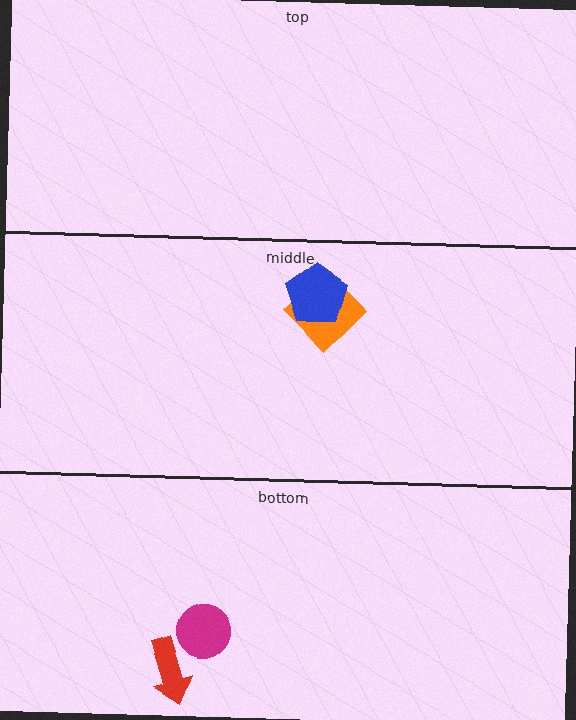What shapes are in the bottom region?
The magenta circle, the red arrow.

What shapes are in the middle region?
The orange diamond, the blue pentagon.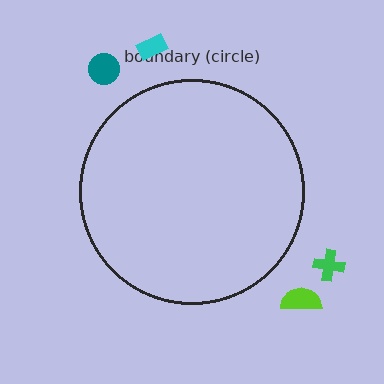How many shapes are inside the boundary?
0 inside, 4 outside.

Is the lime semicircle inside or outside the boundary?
Outside.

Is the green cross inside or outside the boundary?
Outside.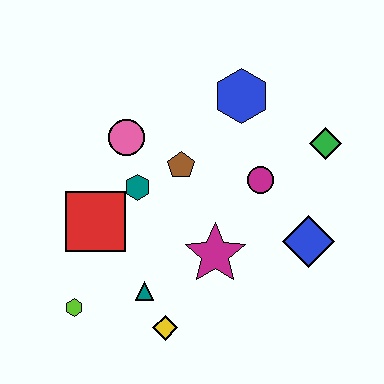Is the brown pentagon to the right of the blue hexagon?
No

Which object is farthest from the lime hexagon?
The green diamond is farthest from the lime hexagon.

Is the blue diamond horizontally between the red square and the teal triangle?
No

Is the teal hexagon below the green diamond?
Yes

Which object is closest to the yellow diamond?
The teal triangle is closest to the yellow diamond.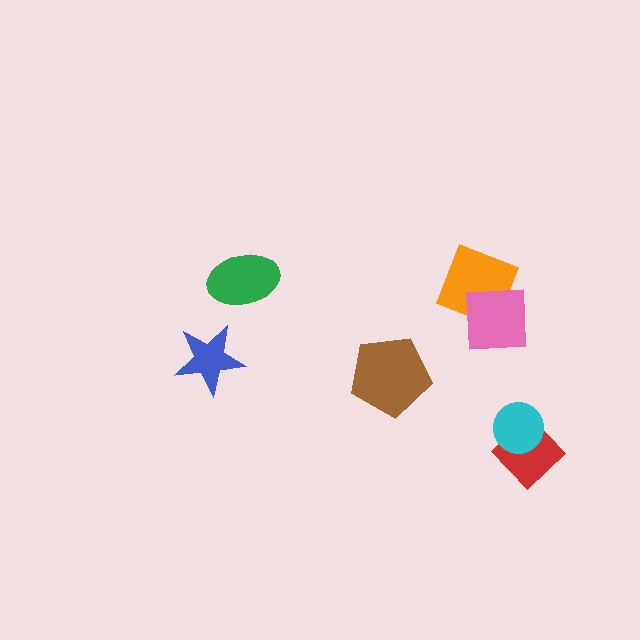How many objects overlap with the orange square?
1 object overlaps with the orange square.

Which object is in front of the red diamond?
The cyan circle is in front of the red diamond.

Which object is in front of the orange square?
The pink square is in front of the orange square.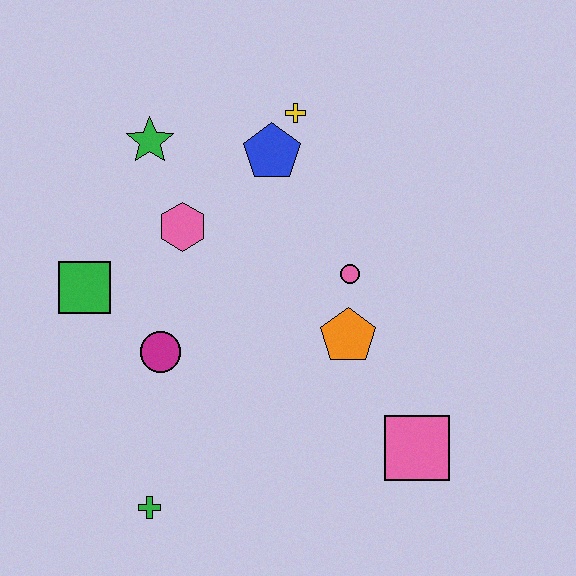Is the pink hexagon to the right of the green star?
Yes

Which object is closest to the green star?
The pink hexagon is closest to the green star.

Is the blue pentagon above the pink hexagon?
Yes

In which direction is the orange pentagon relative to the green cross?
The orange pentagon is to the right of the green cross.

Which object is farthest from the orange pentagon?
The green star is farthest from the orange pentagon.